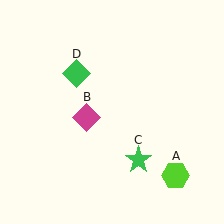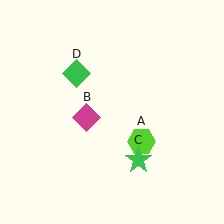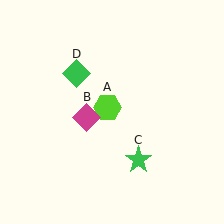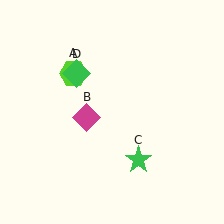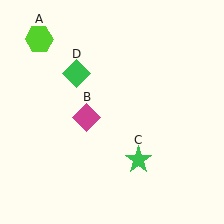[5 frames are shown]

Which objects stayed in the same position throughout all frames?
Magenta diamond (object B) and green star (object C) and green diamond (object D) remained stationary.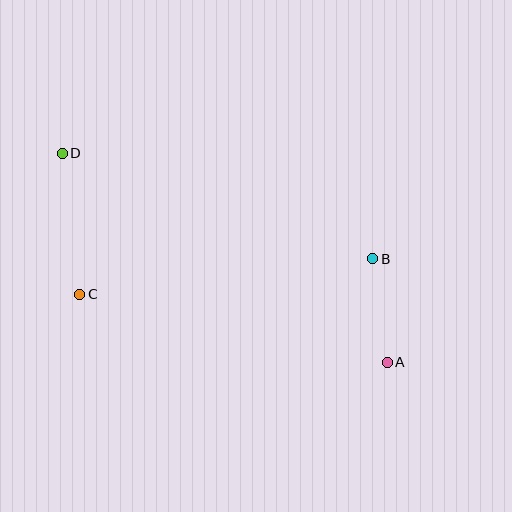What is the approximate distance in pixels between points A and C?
The distance between A and C is approximately 315 pixels.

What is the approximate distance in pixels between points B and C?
The distance between B and C is approximately 296 pixels.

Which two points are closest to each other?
Points A and B are closest to each other.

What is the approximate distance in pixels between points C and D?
The distance between C and D is approximately 142 pixels.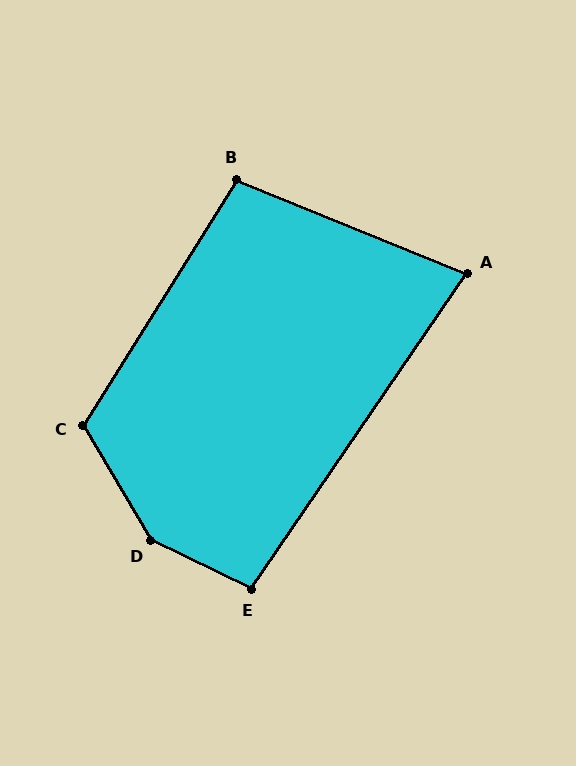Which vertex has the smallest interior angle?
A, at approximately 78 degrees.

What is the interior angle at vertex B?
Approximately 100 degrees (obtuse).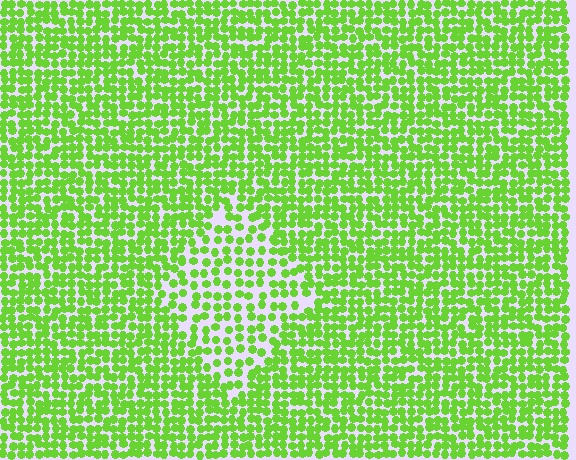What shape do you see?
I see a diamond.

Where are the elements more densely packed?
The elements are more densely packed outside the diamond boundary.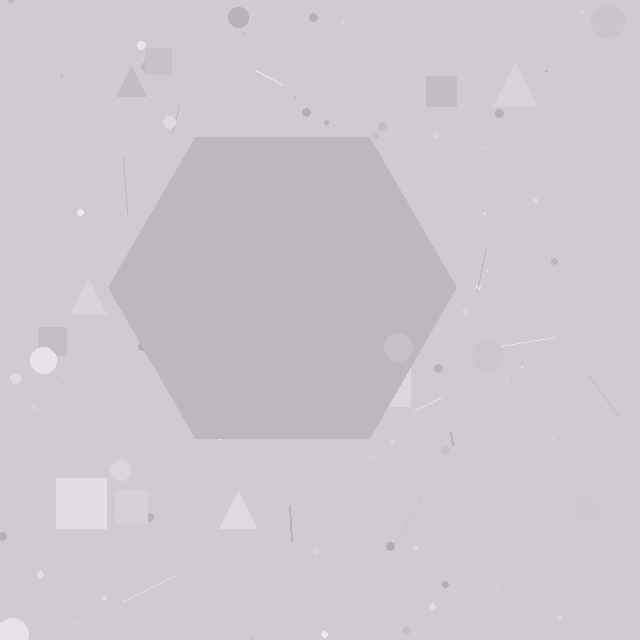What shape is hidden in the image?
A hexagon is hidden in the image.